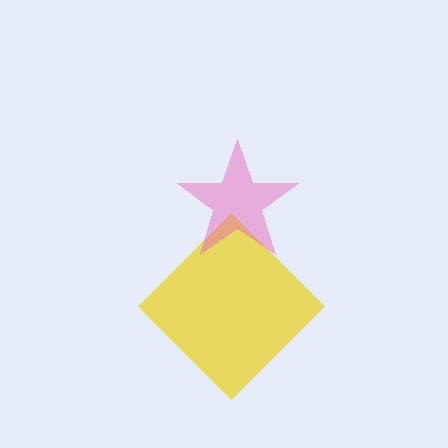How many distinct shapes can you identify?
There are 2 distinct shapes: a yellow diamond, a pink star.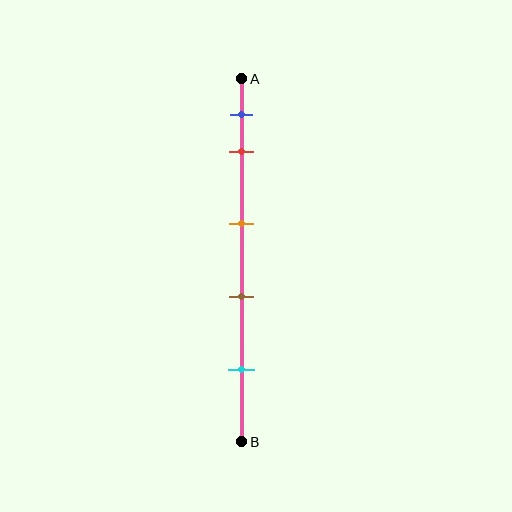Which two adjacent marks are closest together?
The blue and red marks are the closest adjacent pair.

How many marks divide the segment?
There are 5 marks dividing the segment.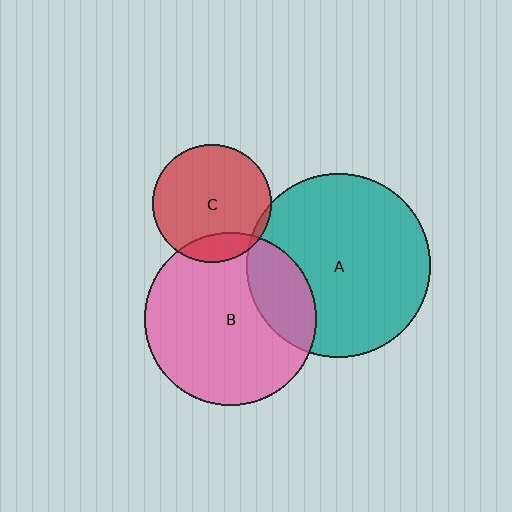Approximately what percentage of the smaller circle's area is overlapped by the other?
Approximately 15%.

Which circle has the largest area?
Circle A (teal).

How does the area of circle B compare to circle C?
Approximately 2.1 times.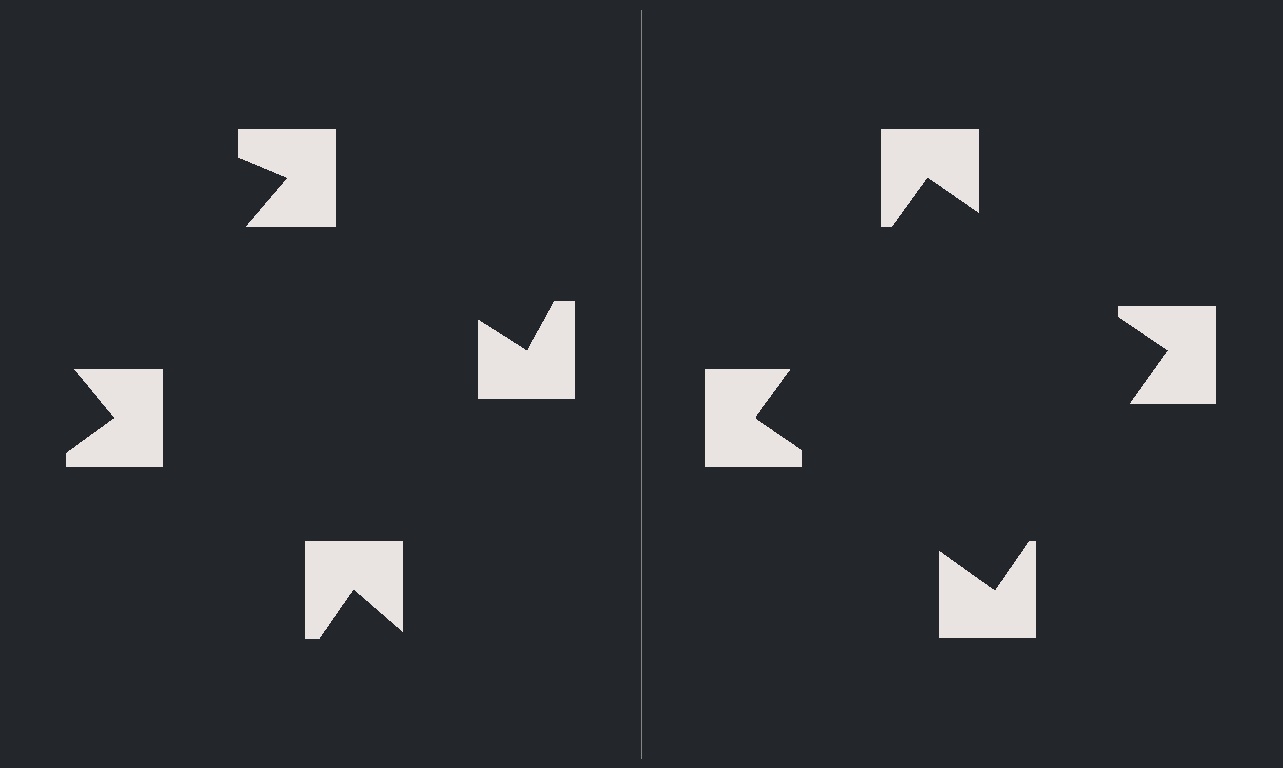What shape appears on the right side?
An illusory square.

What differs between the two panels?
The notched squares are positioned identically on both sides; only the wedge orientations differ. On the right they align to a square; on the left they are misaligned.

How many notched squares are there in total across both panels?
8 — 4 on each side.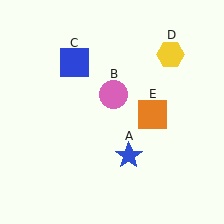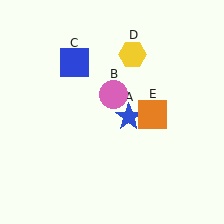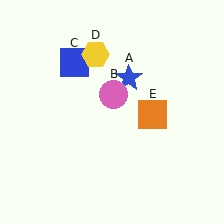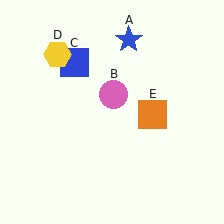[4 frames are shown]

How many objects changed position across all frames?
2 objects changed position: blue star (object A), yellow hexagon (object D).